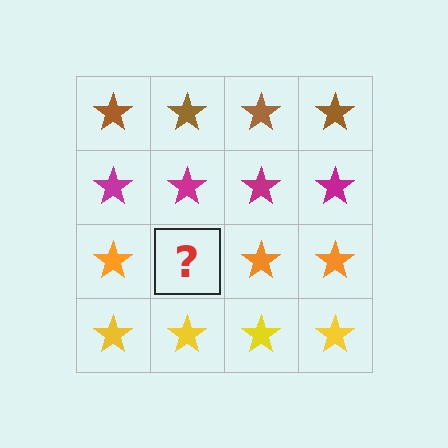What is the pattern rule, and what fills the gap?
The rule is that each row has a consistent color. The gap should be filled with an orange star.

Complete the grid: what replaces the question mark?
The question mark should be replaced with an orange star.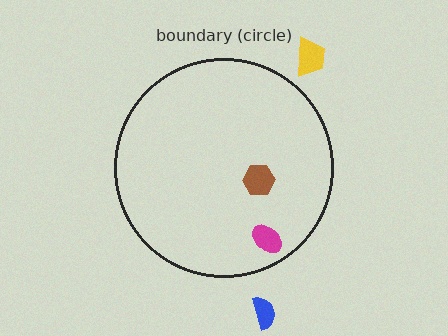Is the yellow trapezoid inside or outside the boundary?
Outside.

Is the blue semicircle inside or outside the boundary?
Outside.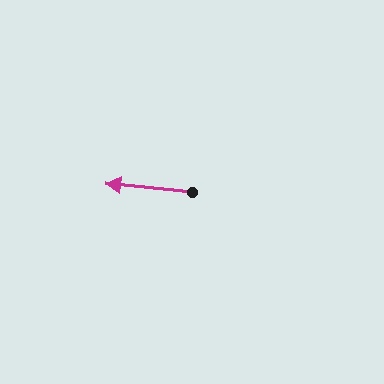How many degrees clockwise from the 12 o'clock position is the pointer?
Approximately 276 degrees.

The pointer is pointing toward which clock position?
Roughly 9 o'clock.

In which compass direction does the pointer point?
West.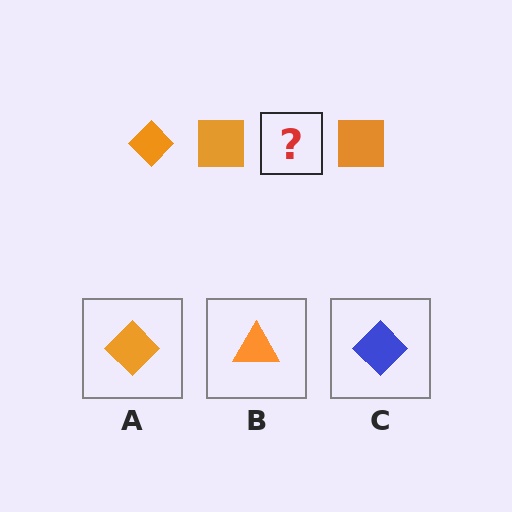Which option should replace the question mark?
Option A.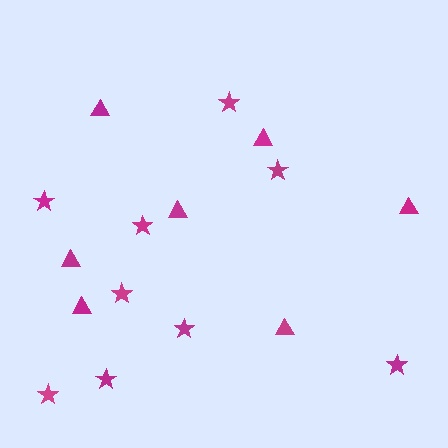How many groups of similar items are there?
There are 2 groups: one group of stars (9) and one group of triangles (7).